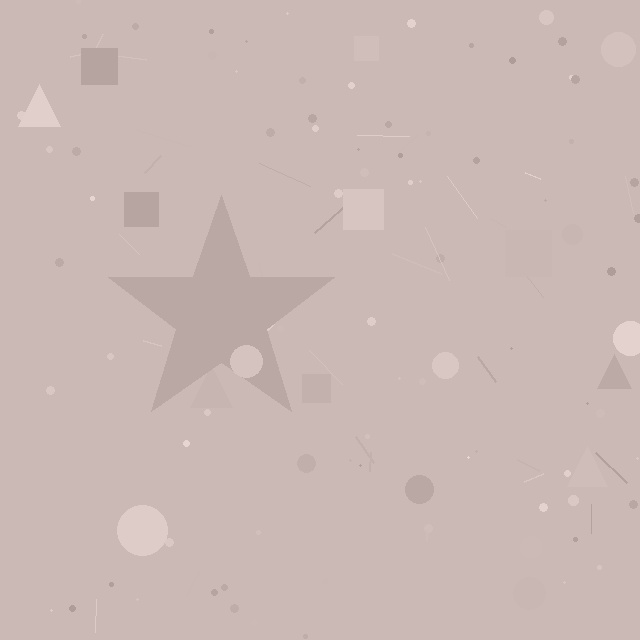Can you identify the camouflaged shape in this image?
The camouflaged shape is a star.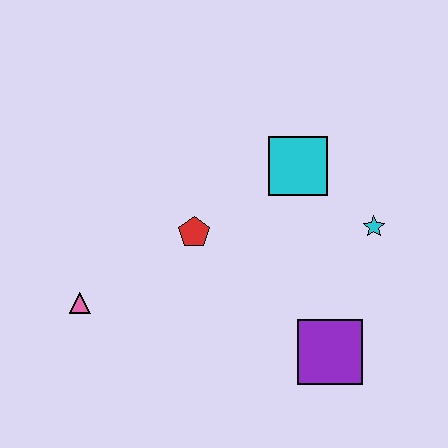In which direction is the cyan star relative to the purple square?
The cyan star is above the purple square.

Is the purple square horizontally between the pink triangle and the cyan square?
No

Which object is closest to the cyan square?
The cyan star is closest to the cyan square.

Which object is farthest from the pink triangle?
The cyan star is farthest from the pink triangle.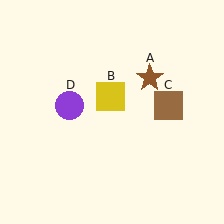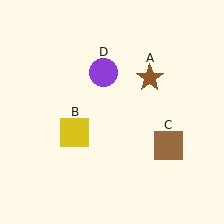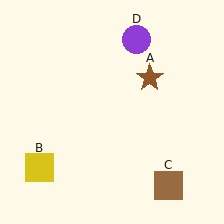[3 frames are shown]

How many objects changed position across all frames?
3 objects changed position: yellow square (object B), brown square (object C), purple circle (object D).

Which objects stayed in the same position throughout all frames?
Brown star (object A) remained stationary.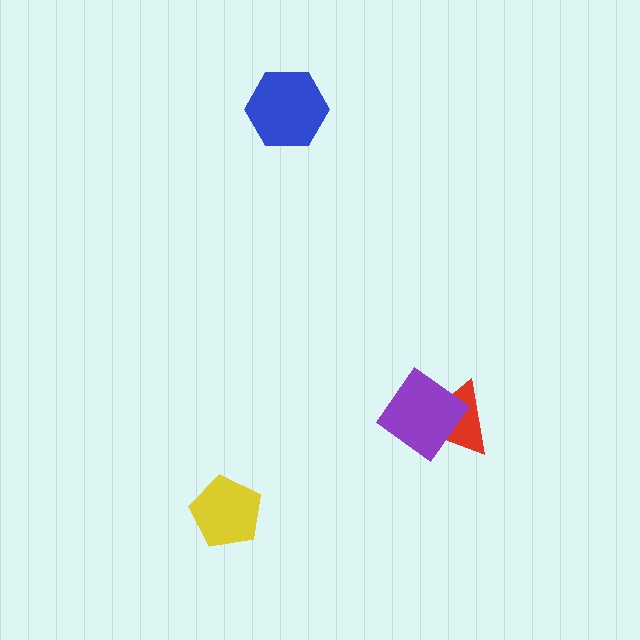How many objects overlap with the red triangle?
1 object overlaps with the red triangle.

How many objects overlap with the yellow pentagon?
0 objects overlap with the yellow pentagon.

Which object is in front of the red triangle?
The purple diamond is in front of the red triangle.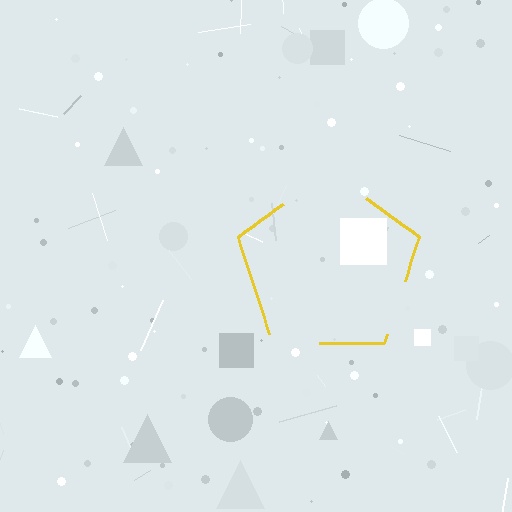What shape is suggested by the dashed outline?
The dashed outline suggests a pentagon.